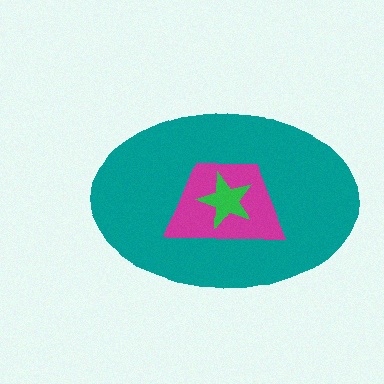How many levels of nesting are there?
3.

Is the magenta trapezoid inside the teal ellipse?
Yes.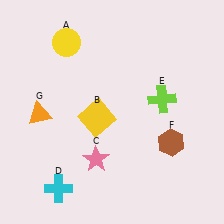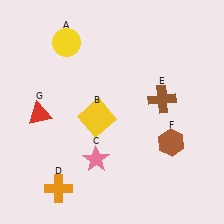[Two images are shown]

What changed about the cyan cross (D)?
In Image 1, D is cyan. In Image 2, it changed to orange.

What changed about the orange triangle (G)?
In Image 1, G is orange. In Image 2, it changed to red.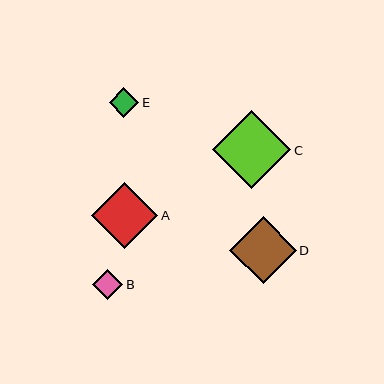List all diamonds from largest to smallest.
From largest to smallest: C, D, A, B, E.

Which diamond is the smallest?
Diamond E is the smallest with a size of approximately 29 pixels.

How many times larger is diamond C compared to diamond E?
Diamond C is approximately 2.7 times the size of diamond E.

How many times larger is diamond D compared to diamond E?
Diamond D is approximately 2.3 times the size of diamond E.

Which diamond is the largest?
Diamond C is the largest with a size of approximately 78 pixels.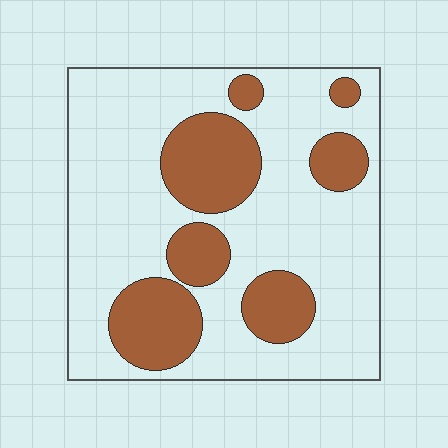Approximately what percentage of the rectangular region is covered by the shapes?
Approximately 30%.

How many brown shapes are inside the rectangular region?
7.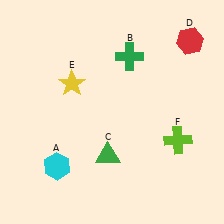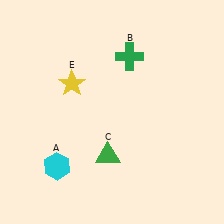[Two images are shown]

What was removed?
The lime cross (F), the red hexagon (D) were removed in Image 2.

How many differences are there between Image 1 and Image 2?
There are 2 differences between the two images.